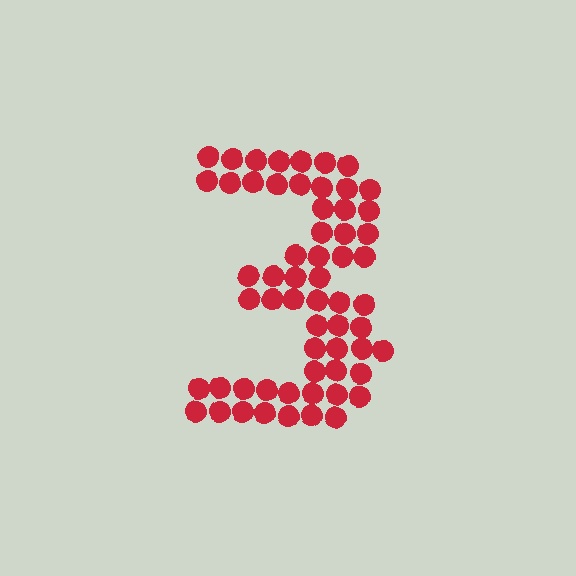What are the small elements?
The small elements are circles.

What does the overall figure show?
The overall figure shows the digit 3.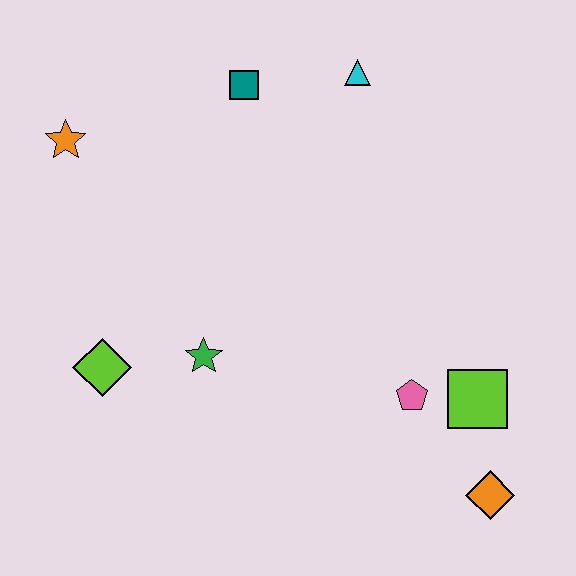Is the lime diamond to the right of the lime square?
No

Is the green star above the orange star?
No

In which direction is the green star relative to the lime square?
The green star is to the left of the lime square.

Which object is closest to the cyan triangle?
The teal square is closest to the cyan triangle.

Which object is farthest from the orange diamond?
The orange star is farthest from the orange diamond.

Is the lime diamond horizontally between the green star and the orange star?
Yes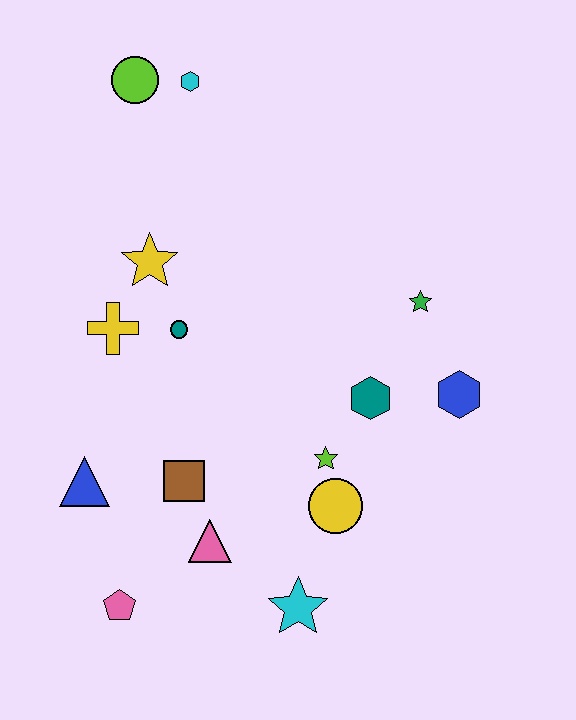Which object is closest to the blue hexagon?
The teal hexagon is closest to the blue hexagon.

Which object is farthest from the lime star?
The lime circle is farthest from the lime star.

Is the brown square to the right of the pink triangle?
No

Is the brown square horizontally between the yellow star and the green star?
Yes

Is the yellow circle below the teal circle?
Yes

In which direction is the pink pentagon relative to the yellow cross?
The pink pentagon is below the yellow cross.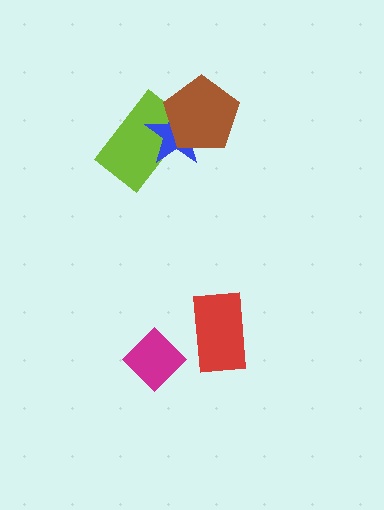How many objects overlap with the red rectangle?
0 objects overlap with the red rectangle.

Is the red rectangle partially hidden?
No, no other shape covers it.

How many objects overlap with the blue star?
2 objects overlap with the blue star.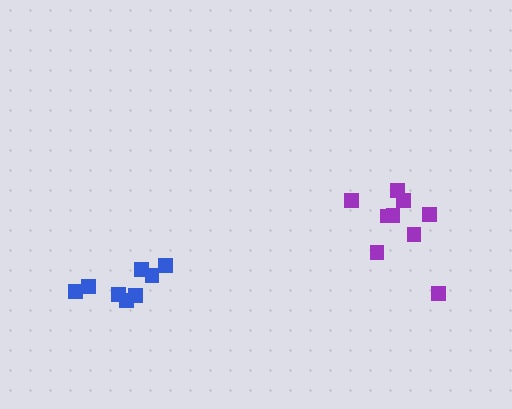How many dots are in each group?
Group 1: 9 dots, Group 2: 8 dots (17 total).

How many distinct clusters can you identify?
There are 2 distinct clusters.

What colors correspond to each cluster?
The clusters are colored: purple, blue.